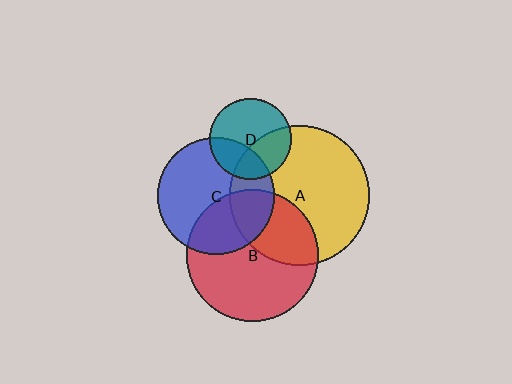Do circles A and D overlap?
Yes.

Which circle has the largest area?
Circle A (yellow).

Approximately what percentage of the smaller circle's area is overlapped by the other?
Approximately 35%.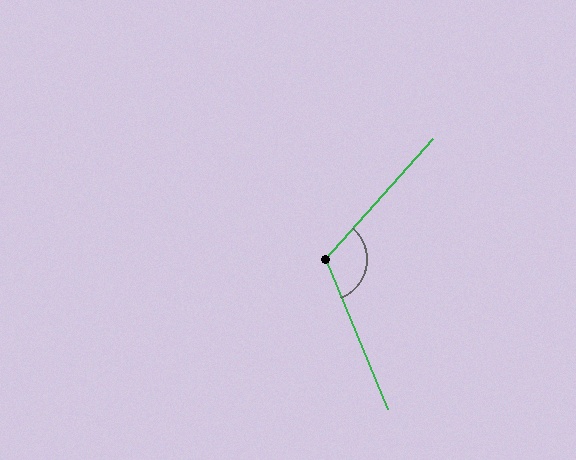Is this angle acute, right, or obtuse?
It is obtuse.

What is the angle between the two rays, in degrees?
Approximately 116 degrees.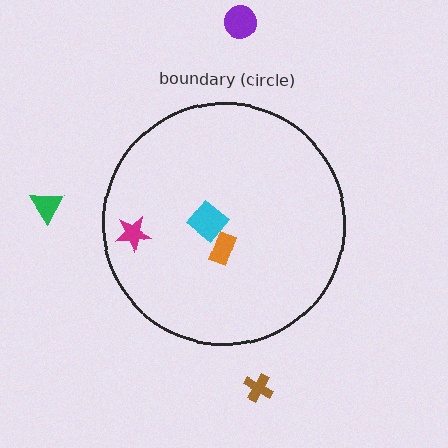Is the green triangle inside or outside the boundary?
Outside.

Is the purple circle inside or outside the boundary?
Outside.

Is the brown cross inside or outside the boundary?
Outside.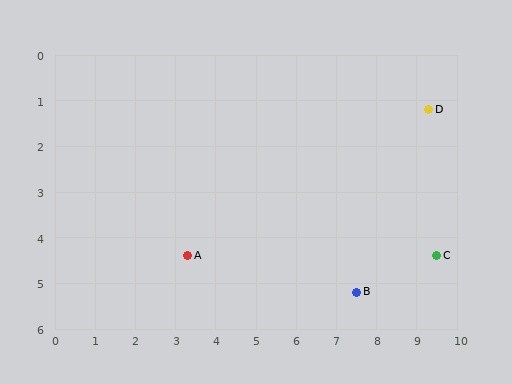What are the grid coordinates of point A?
Point A is at approximately (3.3, 4.4).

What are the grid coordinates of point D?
Point D is at approximately (9.3, 1.2).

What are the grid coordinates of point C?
Point C is at approximately (9.5, 4.4).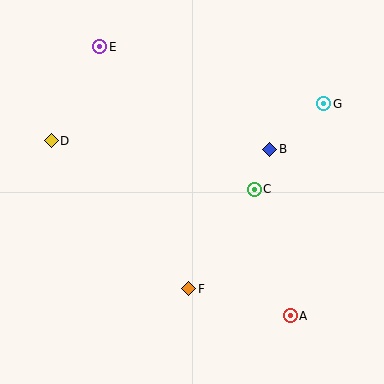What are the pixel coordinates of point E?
Point E is at (100, 47).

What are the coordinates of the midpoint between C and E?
The midpoint between C and E is at (177, 118).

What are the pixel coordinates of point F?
Point F is at (189, 289).